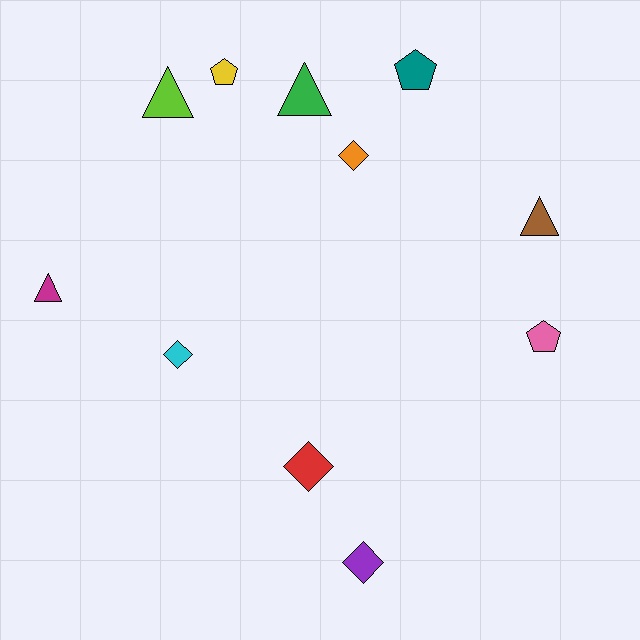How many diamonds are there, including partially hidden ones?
There are 4 diamonds.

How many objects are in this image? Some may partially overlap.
There are 11 objects.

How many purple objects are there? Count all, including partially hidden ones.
There is 1 purple object.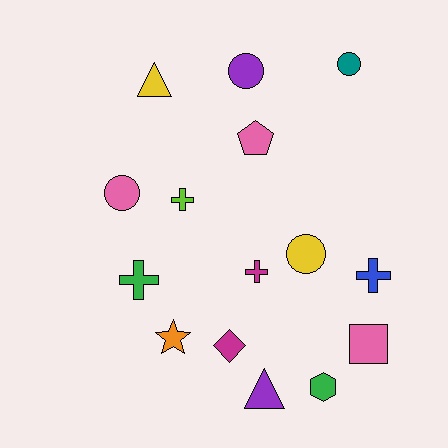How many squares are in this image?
There is 1 square.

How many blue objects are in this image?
There is 1 blue object.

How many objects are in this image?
There are 15 objects.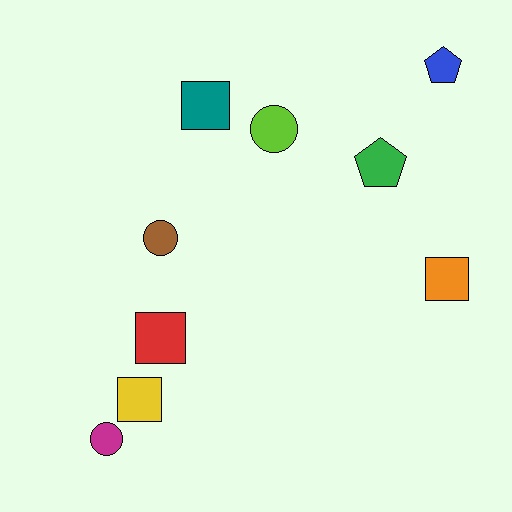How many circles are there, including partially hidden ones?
There are 3 circles.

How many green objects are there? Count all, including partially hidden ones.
There is 1 green object.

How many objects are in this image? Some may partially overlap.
There are 9 objects.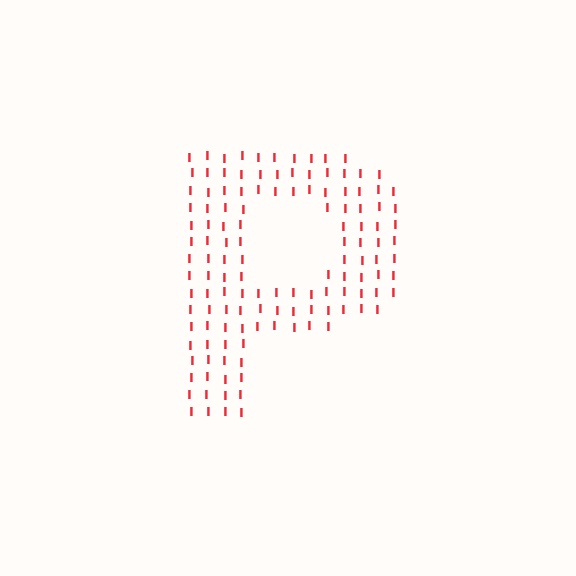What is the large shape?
The large shape is the letter P.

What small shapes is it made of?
It is made of small letter I's.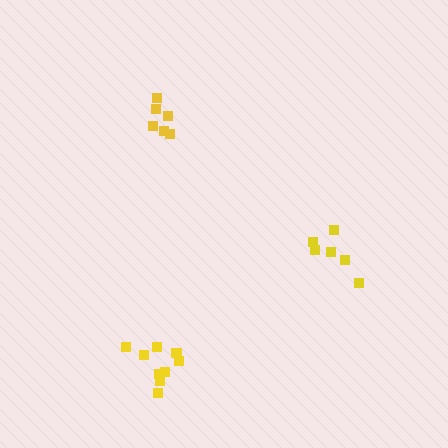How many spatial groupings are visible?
There are 3 spatial groupings.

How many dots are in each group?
Group 1: 6 dots, Group 2: 6 dots, Group 3: 9 dots (21 total).